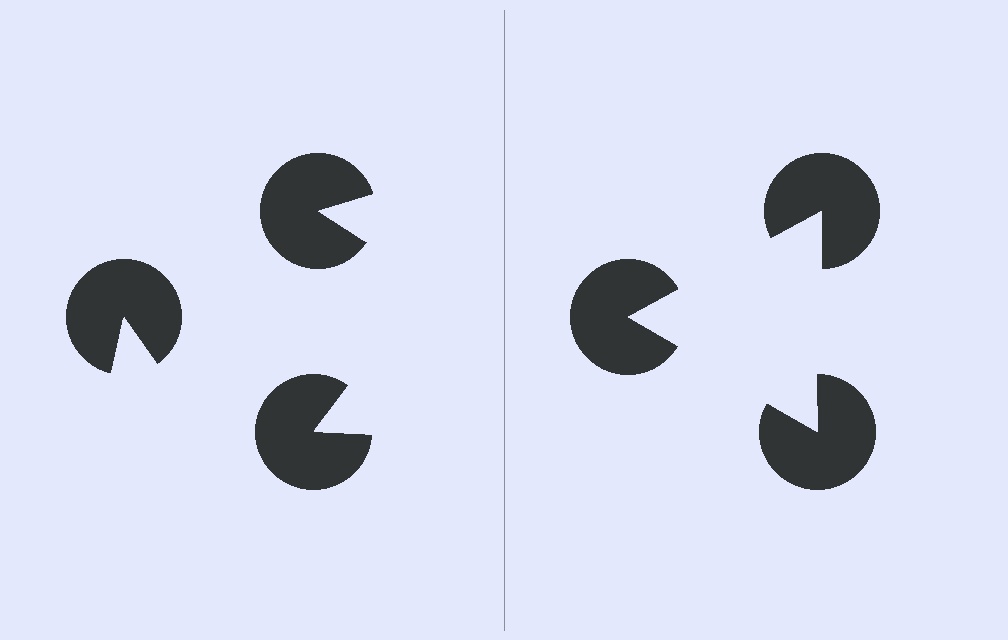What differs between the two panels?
The pac-man discs are positioned identically on both sides; only the wedge orientations differ. On the right they align to a triangle; on the left they are misaligned.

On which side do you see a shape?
An illusory triangle appears on the right side. On the left side the wedge cuts are rotated, so no coherent shape forms.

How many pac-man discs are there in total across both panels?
6 — 3 on each side.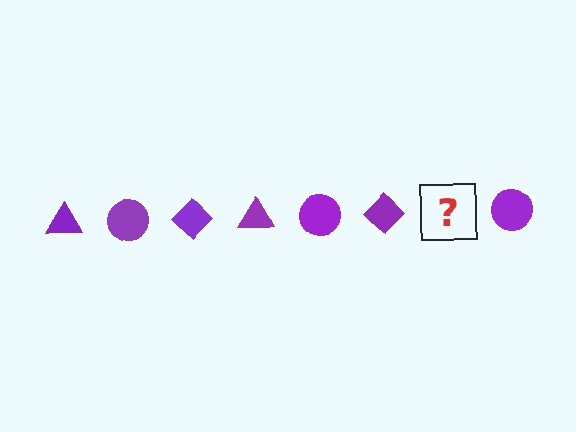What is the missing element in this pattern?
The missing element is a purple triangle.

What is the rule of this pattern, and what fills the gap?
The rule is that the pattern cycles through triangle, circle, diamond shapes in purple. The gap should be filled with a purple triangle.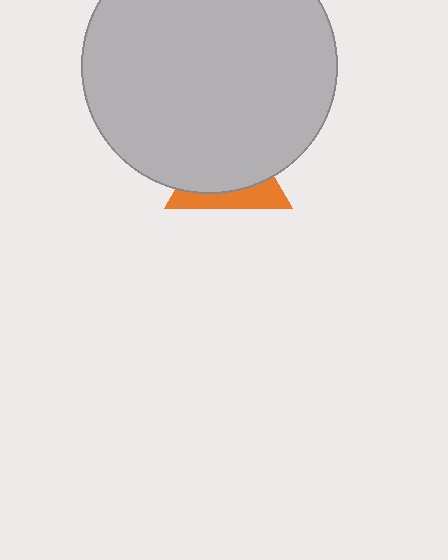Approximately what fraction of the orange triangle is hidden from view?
Roughly 67% of the orange triangle is hidden behind the light gray circle.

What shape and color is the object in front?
The object in front is a light gray circle.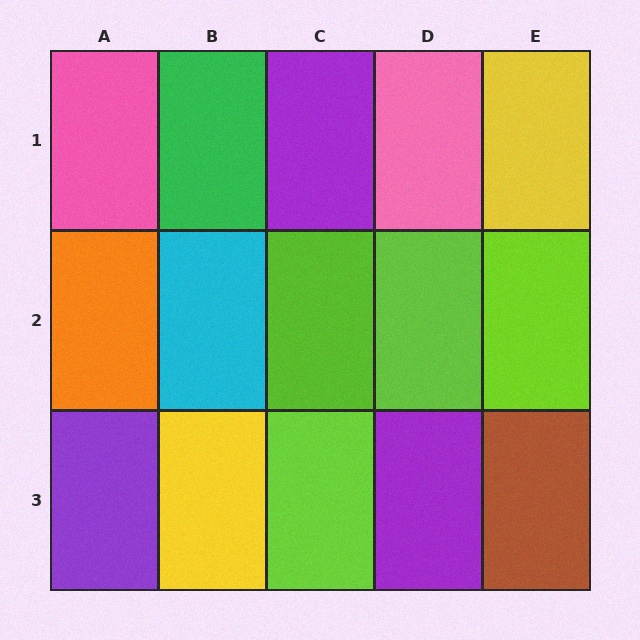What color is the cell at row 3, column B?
Yellow.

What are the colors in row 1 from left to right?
Pink, green, purple, pink, yellow.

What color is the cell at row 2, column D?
Lime.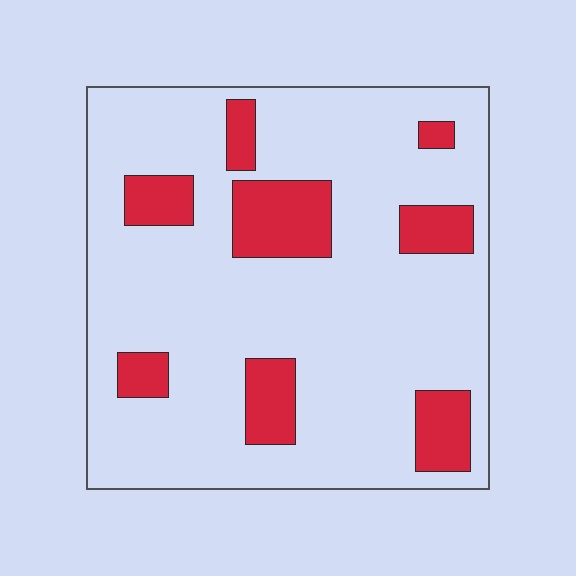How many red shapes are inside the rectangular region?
8.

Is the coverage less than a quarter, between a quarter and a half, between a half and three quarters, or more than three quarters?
Less than a quarter.